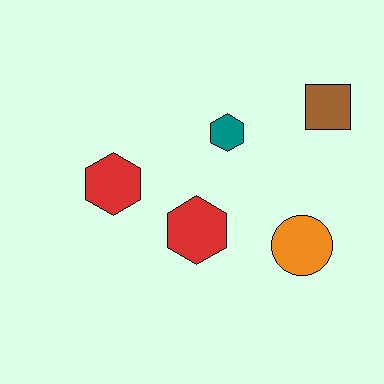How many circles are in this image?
There is 1 circle.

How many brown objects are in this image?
There is 1 brown object.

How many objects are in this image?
There are 5 objects.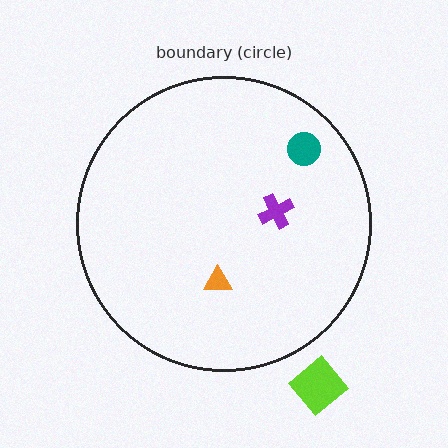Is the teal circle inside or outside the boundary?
Inside.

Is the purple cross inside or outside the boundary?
Inside.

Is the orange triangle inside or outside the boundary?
Inside.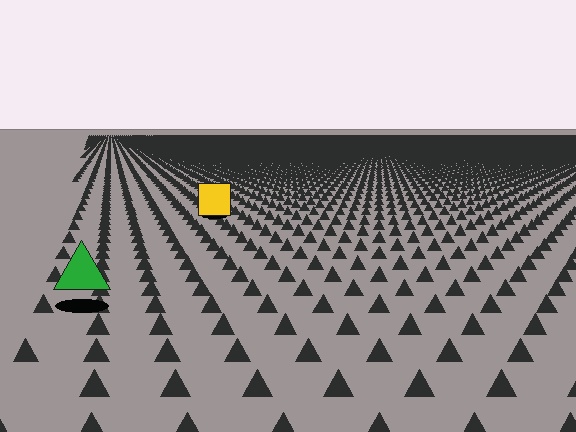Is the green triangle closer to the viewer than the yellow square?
Yes. The green triangle is closer — you can tell from the texture gradient: the ground texture is coarser near it.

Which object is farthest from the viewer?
The yellow square is farthest from the viewer. It appears smaller and the ground texture around it is denser.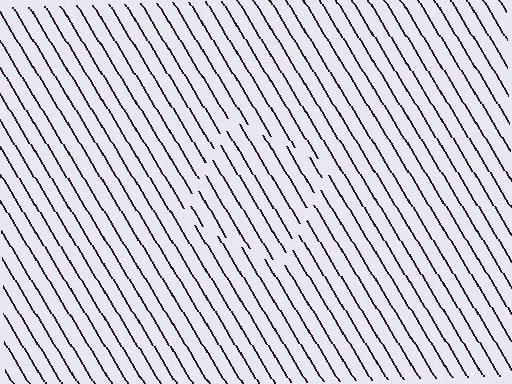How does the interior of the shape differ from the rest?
The interior of the shape contains the same grating, shifted by half a period — the contour is defined by the phase discontinuity where line-ends from the inner and outer gratings abut.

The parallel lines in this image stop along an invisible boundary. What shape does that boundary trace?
An illusory square. The interior of the shape contains the same grating, shifted by half a period — the contour is defined by the phase discontinuity where line-ends from the inner and outer gratings abut.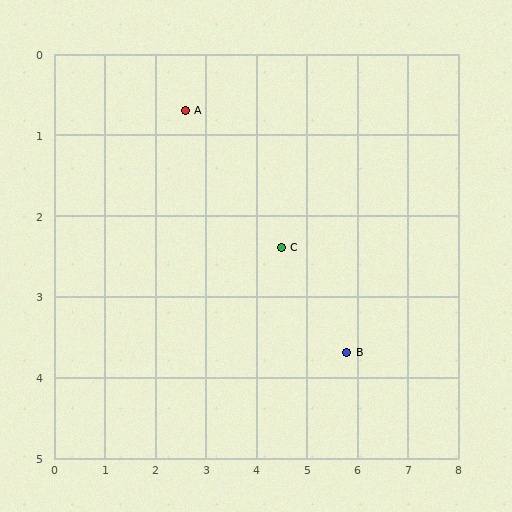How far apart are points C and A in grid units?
Points C and A are about 2.5 grid units apart.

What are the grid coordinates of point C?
Point C is at approximately (4.5, 2.4).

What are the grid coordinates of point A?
Point A is at approximately (2.6, 0.7).